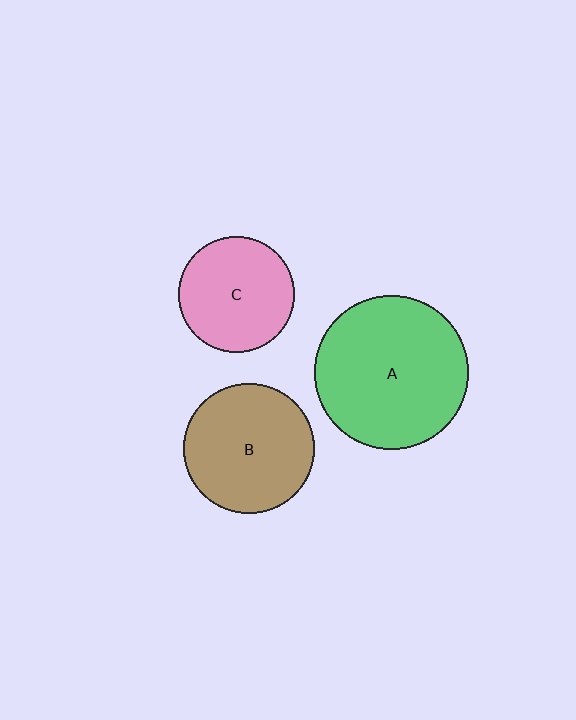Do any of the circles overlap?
No, none of the circles overlap.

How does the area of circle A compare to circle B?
Approximately 1.4 times.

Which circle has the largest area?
Circle A (green).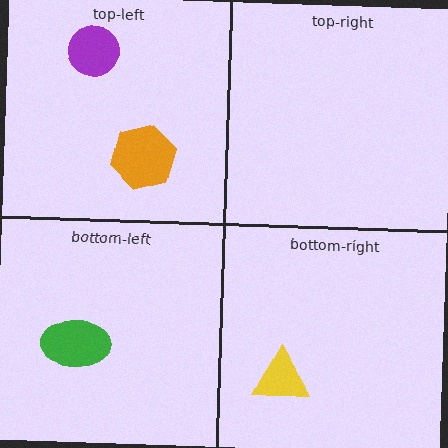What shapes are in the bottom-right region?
The yellow triangle.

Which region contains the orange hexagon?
The top-left region.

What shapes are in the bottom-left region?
The green ellipse.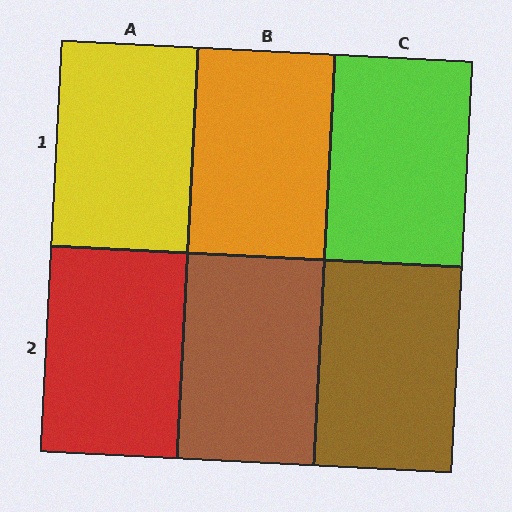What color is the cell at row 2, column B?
Brown.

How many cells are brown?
2 cells are brown.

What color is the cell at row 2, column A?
Red.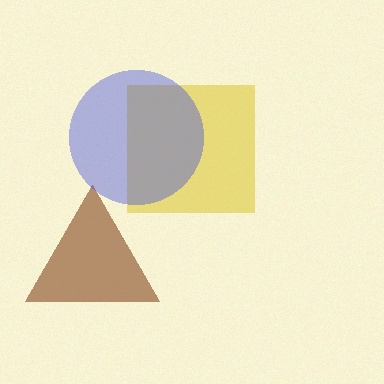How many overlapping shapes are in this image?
There are 3 overlapping shapes in the image.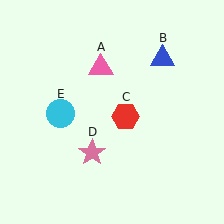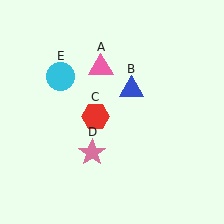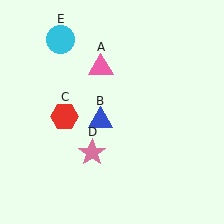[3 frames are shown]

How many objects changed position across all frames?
3 objects changed position: blue triangle (object B), red hexagon (object C), cyan circle (object E).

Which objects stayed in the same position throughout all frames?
Pink triangle (object A) and pink star (object D) remained stationary.